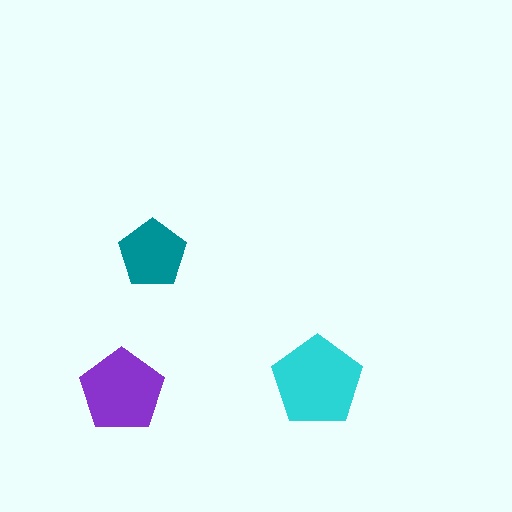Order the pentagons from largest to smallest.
the cyan one, the purple one, the teal one.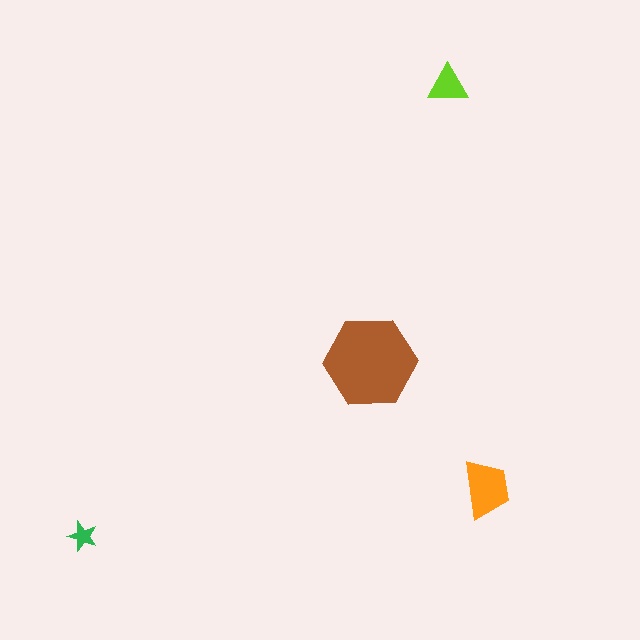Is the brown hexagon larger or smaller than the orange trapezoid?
Larger.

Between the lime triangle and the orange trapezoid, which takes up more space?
The orange trapezoid.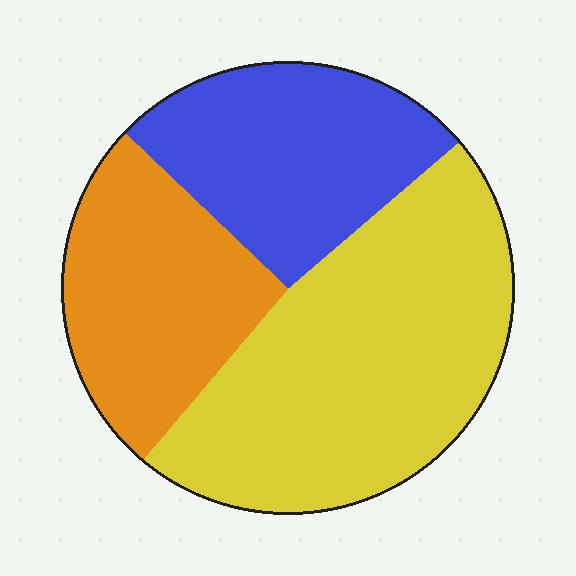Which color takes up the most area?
Yellow, at roughly 45%.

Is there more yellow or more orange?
Yellow.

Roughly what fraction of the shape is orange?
Orange takes up about one quarter (1/4) of the shape.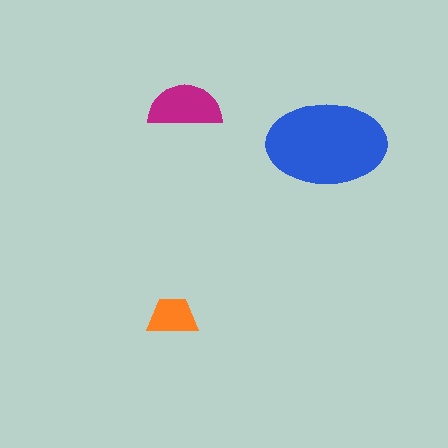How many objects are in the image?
There are 3 objects in the image.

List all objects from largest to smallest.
The blue ellipse, the magenta semicircle, the orange trapezoid.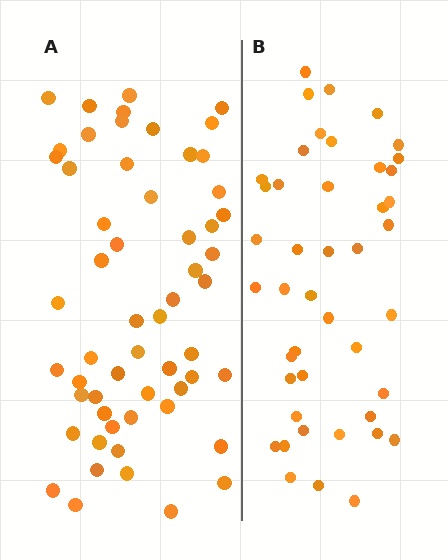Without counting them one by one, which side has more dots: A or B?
Region A (the left region) has more dots.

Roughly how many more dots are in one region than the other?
Region A has approximately 15 more dots than region B.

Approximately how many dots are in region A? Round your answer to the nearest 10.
About 60 dots. (The exact count is 57, which rounds to 60.)